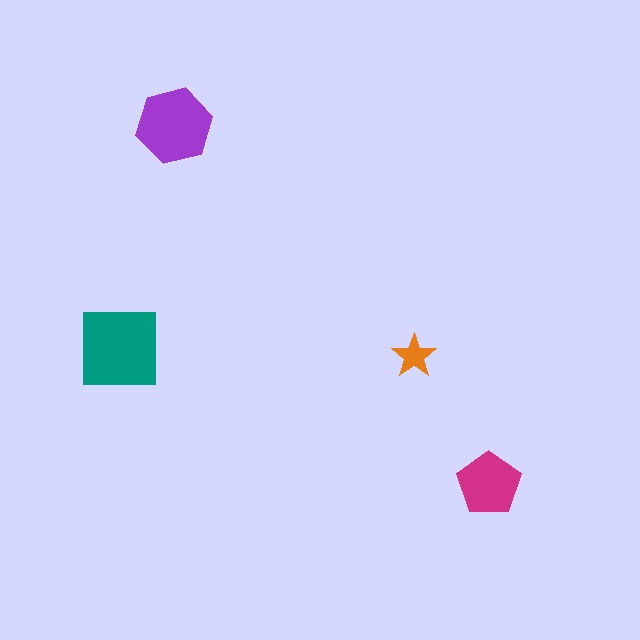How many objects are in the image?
There are 4 objects in the image.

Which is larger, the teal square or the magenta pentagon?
The teal square.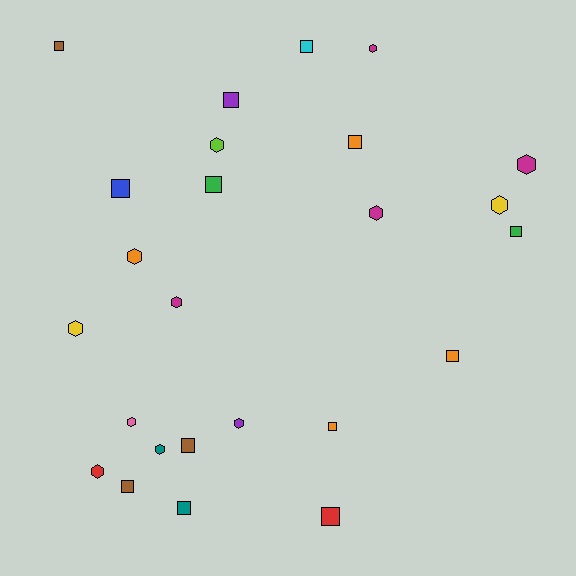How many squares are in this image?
There are 13 squares.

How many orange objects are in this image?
There are 4 orange objects.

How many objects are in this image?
There are 25 objects.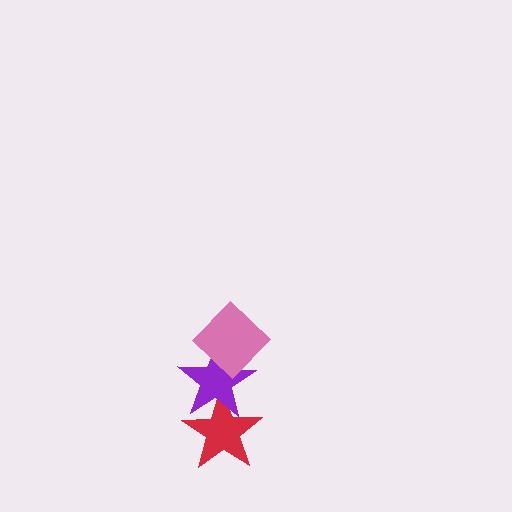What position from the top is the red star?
The red star is 3rd from the top.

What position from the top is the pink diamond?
The pink diamond is 1st from the top.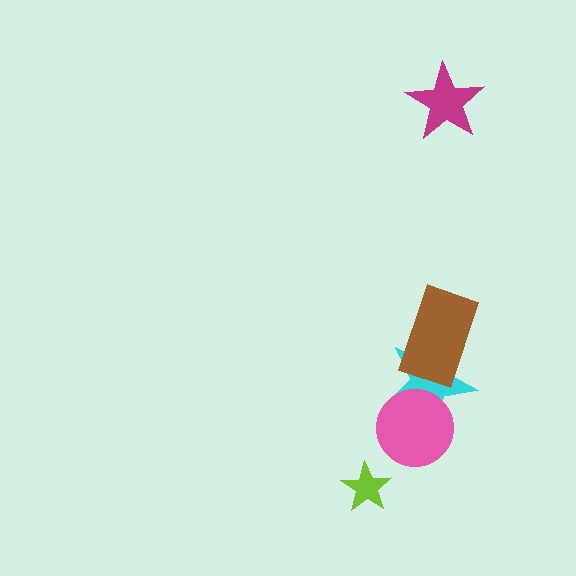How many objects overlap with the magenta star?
0 objects overlap with the magenta star.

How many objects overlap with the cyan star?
2 objects overlap with the cyan star.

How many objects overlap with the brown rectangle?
1 object overlaps with the brown rectangle.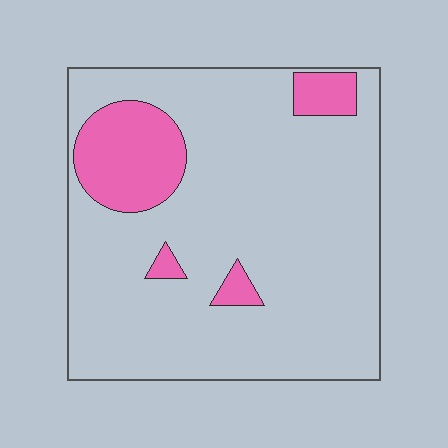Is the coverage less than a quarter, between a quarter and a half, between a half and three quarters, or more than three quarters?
Less than a quarter.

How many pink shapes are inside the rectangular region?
4.